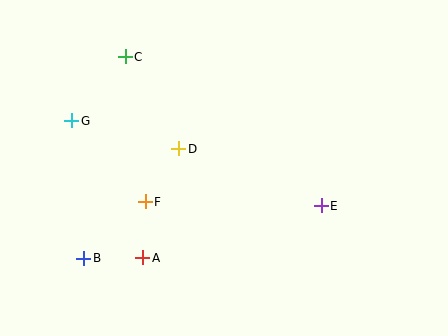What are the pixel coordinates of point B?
Point B is at (84, 258).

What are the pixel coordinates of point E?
Point E is at (321, 206).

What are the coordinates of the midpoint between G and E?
The midpoint between G and E is at (196, 163).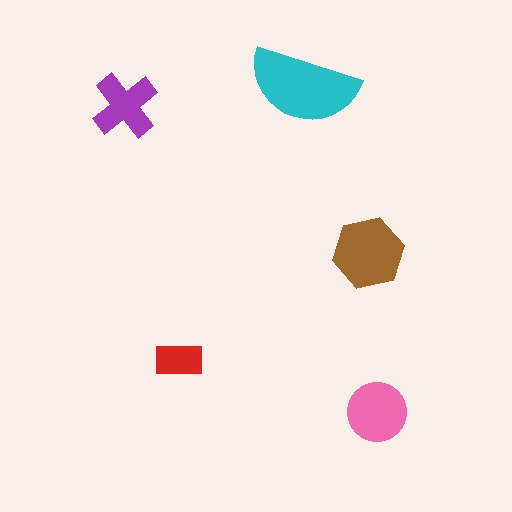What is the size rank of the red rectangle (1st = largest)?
5th.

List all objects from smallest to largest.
The red rectangle, the purple cross, the pink circle, the brown hexagon, the cyan semicircle.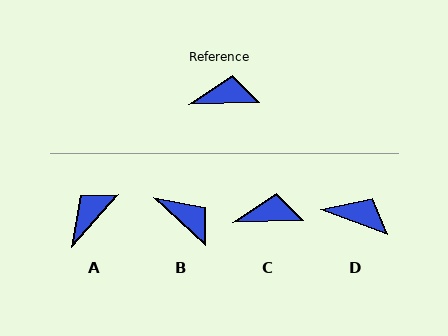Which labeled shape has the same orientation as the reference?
C.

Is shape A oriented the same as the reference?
No, it is off by about 46 degrees.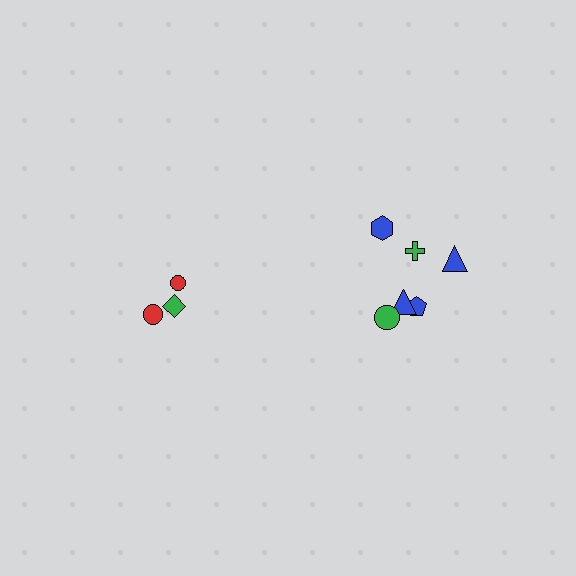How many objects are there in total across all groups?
There are 9 objects.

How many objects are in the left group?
There are 3 objects.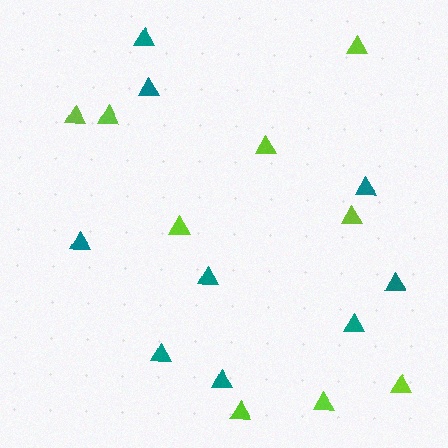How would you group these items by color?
There are 2 groups: one group of lime triangles (9) and one group of teal triangles (9).